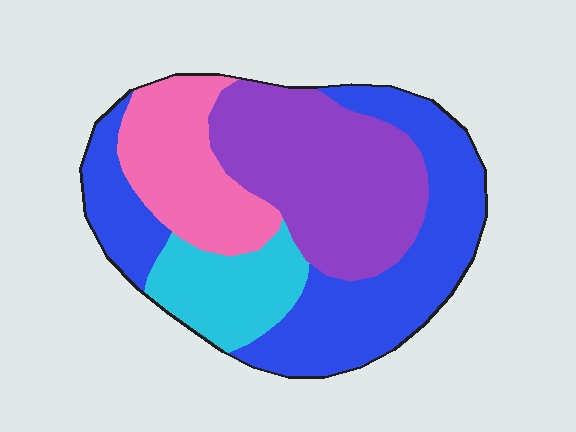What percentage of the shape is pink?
Pink covers 18% of the shape.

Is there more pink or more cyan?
Pink.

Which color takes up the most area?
Blue, at roughly 35%.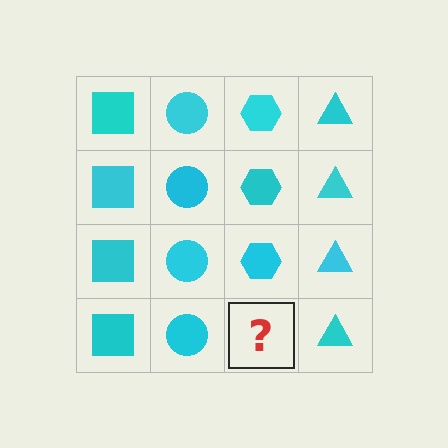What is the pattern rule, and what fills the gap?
The rule is that each column has a consistent shape. The gap should be filled with a cyan hexagon.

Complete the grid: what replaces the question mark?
The question mark should be replaced with a cyan hexagon.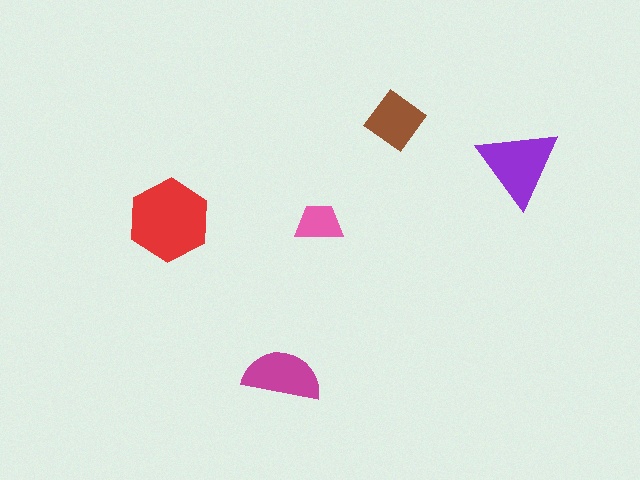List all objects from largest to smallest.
The red hexagon, the purple triangle, the magenta semicircle, the brown diamond, the pink trapezoid.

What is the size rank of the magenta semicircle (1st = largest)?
3rd.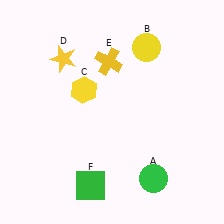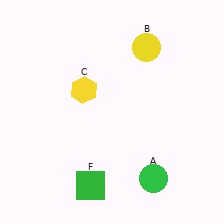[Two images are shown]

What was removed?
The yellow star (D), the yellow cross (E) were removed in Image 2.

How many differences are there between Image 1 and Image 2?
There are 2 differences between the two images.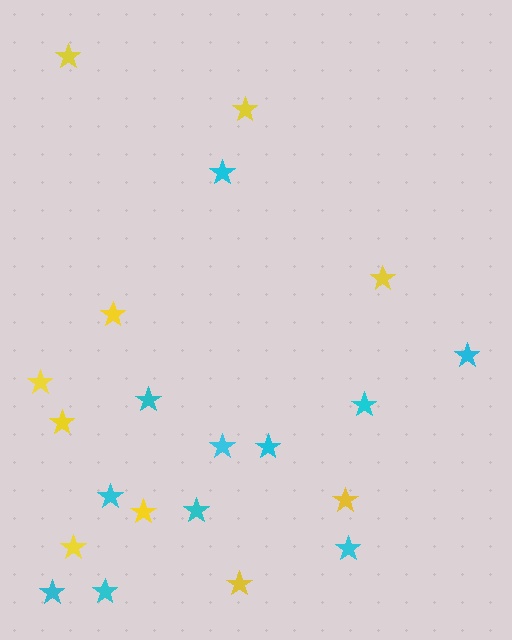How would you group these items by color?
There are 2 groups: one group of cyan stars (11) and one group of yellow stars (10).